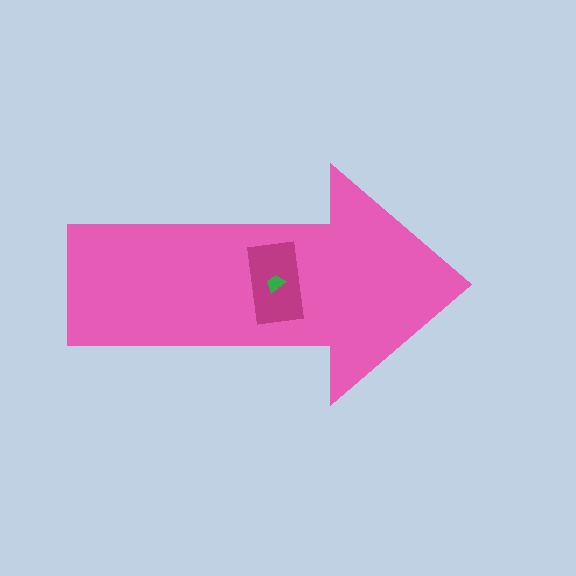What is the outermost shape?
The pink arrow.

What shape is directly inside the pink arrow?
The magenta rectangle.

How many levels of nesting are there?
3.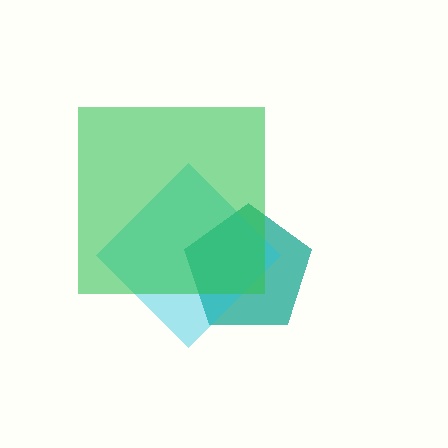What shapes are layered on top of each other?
The layered shapes are: a teal pentagon, a cyan diamond, a green square.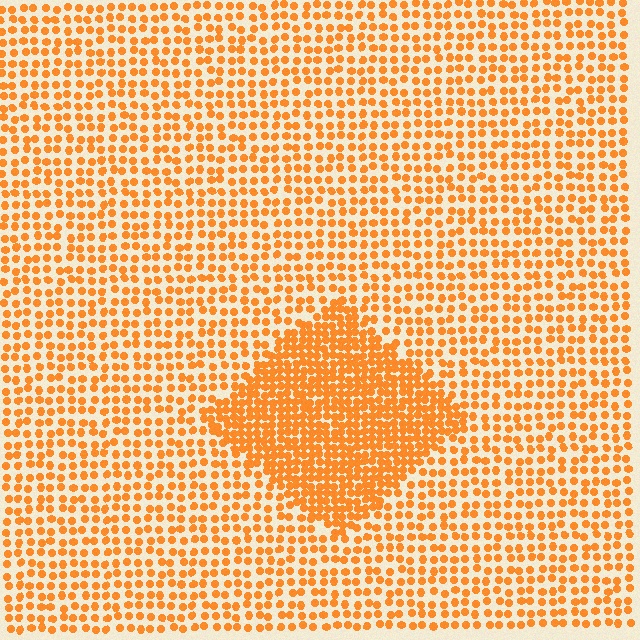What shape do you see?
I see a diamond.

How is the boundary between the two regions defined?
The boundary is defined by a change in element density (approximately 2.0x ratio). All elements are the same color, size, and shape.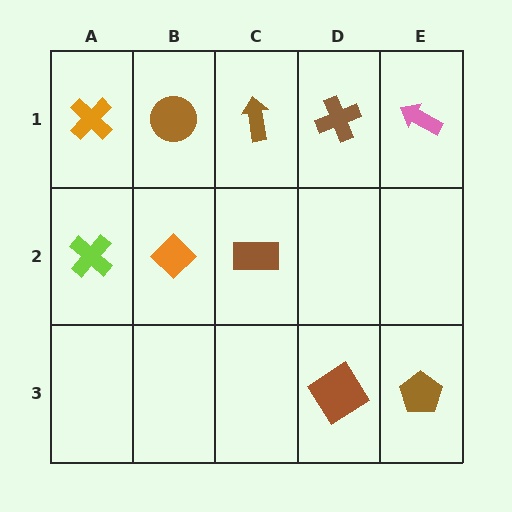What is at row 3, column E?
A brown pentagon.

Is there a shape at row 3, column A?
No, that cell is empty.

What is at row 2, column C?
A brown rectangle.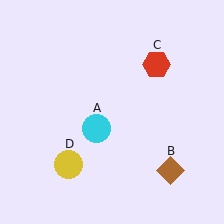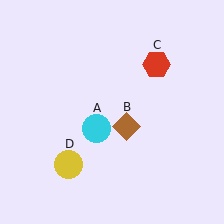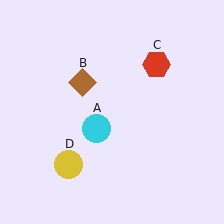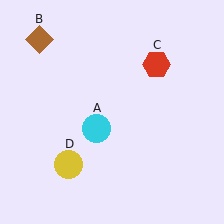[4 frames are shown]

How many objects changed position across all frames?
1 object changed position: brown diamond (object B).